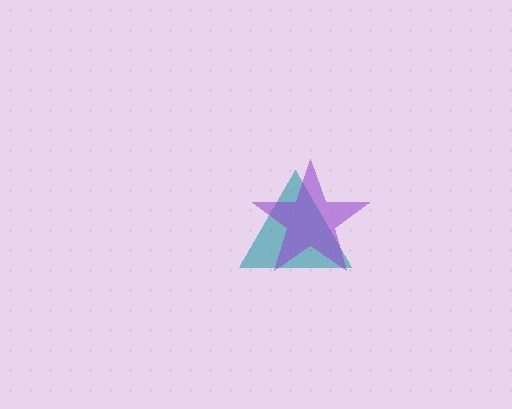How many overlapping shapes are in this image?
There are 2 overlapping shapes in the image.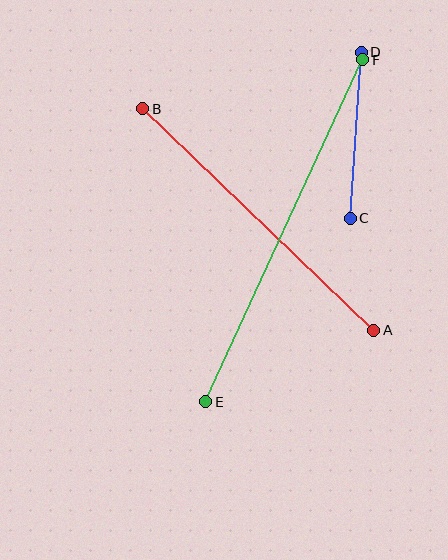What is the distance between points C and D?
The distance is approximately 166 pixels.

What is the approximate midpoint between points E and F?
The midpoint is at approximately (284, 231) pixels.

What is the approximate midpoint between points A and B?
The midpoint is at approximately (258, 220) pixels.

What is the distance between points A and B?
The distance is approximately 320 pixels.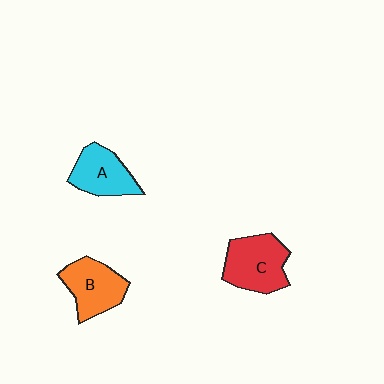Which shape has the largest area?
Shape C (red).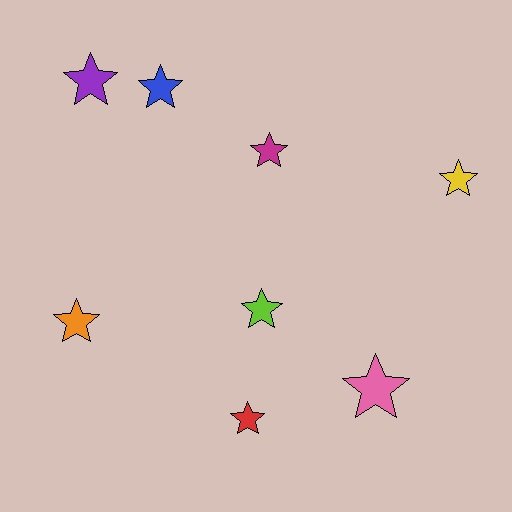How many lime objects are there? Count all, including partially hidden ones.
There is 1 lime object.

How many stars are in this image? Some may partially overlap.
There are 8 stars.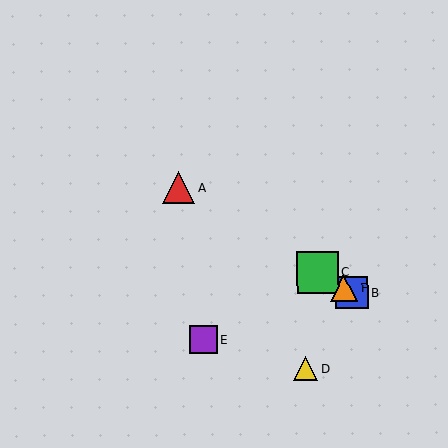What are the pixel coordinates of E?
Object E is at (203, 340).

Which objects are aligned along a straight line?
Objects A, B, C, F are aligned along a straight line.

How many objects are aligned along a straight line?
4 objects (A, B, C, F) are aligned along a straight line.